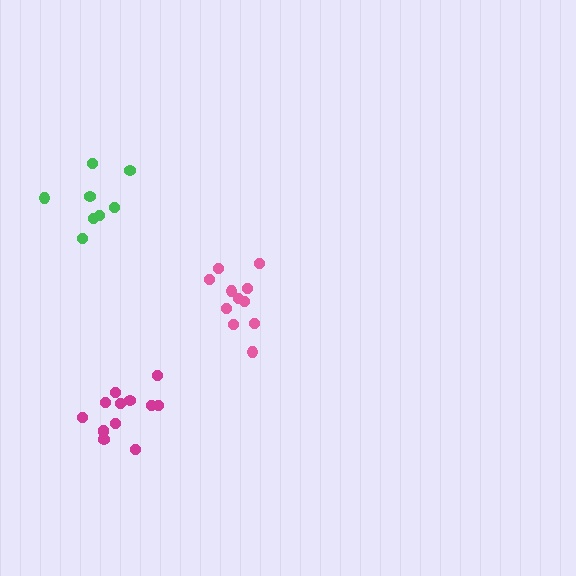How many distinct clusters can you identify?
There are 3 distinct clusters.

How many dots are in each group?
Group 1: 11 dots, Group 2: 13 dots, Group 3: 8 dots (32 total).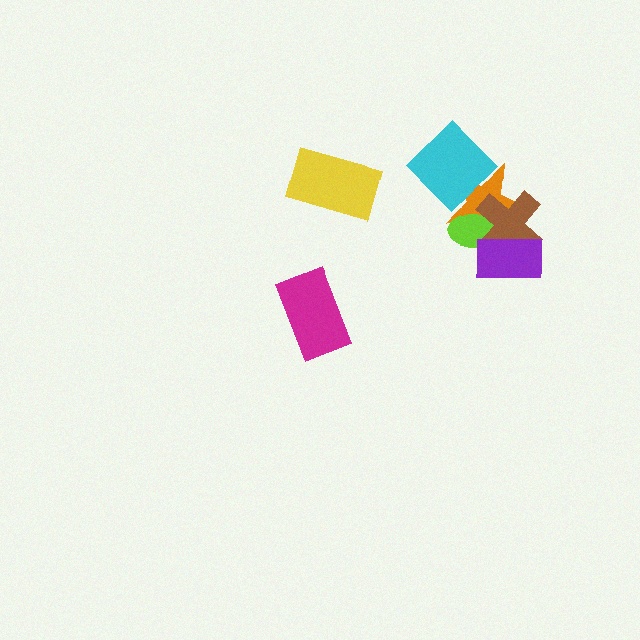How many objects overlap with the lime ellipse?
3 objects overlap with the lime ellipse.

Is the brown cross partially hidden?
Yes, it is partially covered by another shape.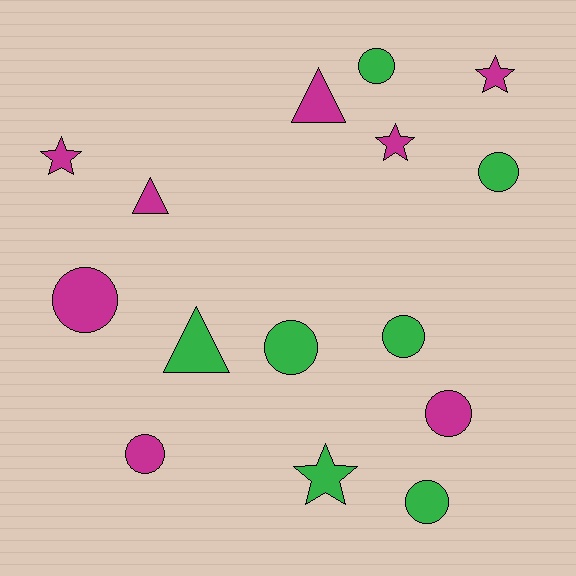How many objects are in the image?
There are 15 objects.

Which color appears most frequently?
Magenta, with 8 objects.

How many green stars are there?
There is 1 green star.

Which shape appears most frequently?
Circle, with 8 objects.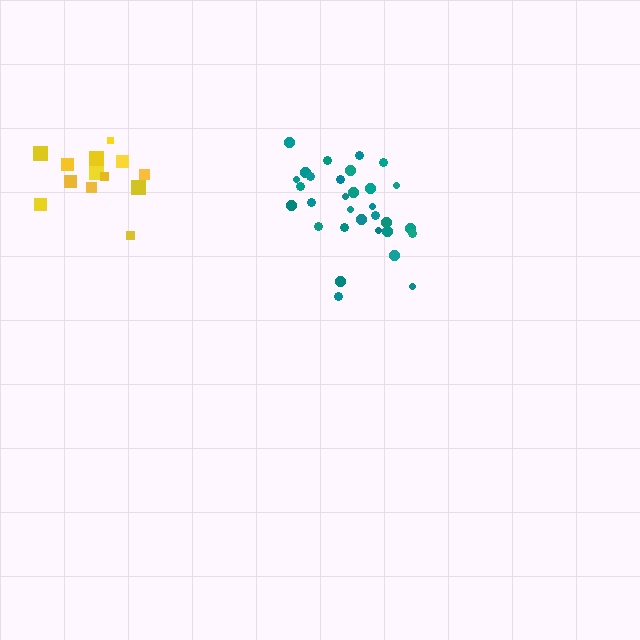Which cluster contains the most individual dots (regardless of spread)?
Teal (31).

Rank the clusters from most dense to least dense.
yellow, teal.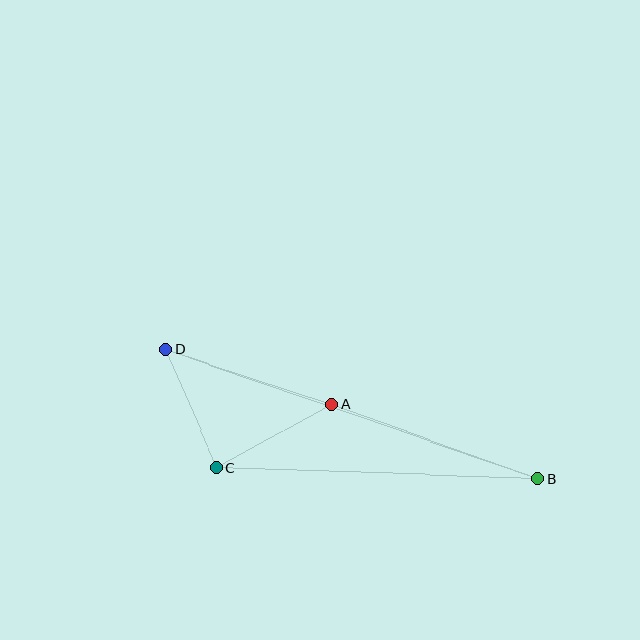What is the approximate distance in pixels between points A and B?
The distance between A and B is approximately 220 pixels.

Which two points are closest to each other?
Points C and D are closest to each other.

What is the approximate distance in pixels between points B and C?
The distance between B and C is approximately 322 pixels.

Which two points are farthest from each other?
Points B and D are farthest from each other.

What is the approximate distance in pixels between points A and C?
The distance between A and C is approximately 131 pixels.